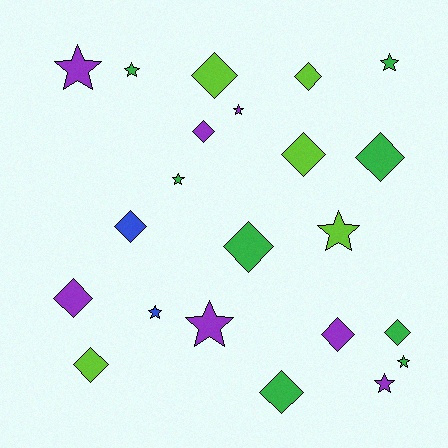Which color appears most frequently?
Green, with 8 objects.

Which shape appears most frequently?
Diamond, with 12 objects.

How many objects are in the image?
There are 22 objects.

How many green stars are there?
There are 4 green stars.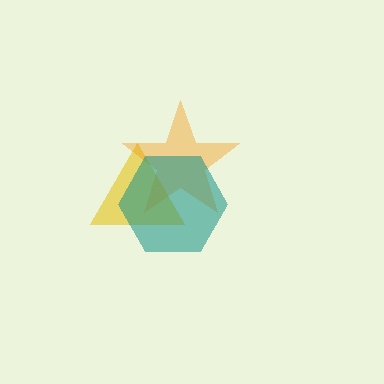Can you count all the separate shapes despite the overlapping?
Yes, there are 3 separate shapes.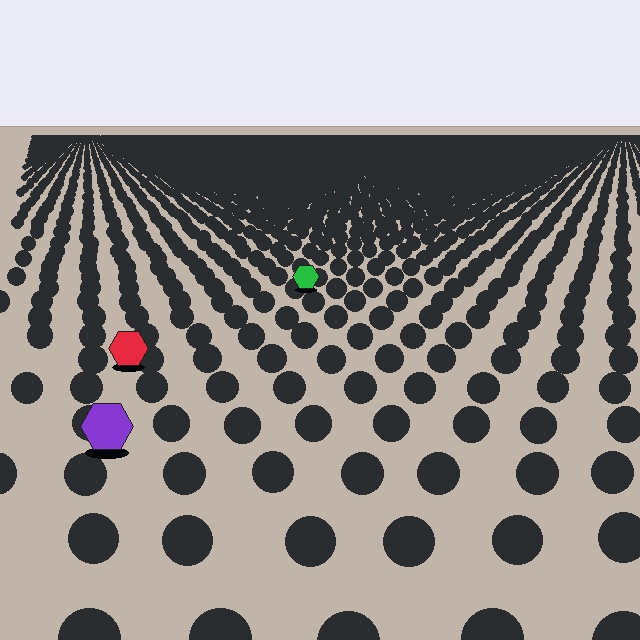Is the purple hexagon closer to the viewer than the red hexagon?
Yes. The purple hexagon is closer — you can tell from the texture gradient: the ground texture is coarser near it.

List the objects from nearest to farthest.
From nearest to farthest: the purple hexagon, the red hexagon, the green hexagon.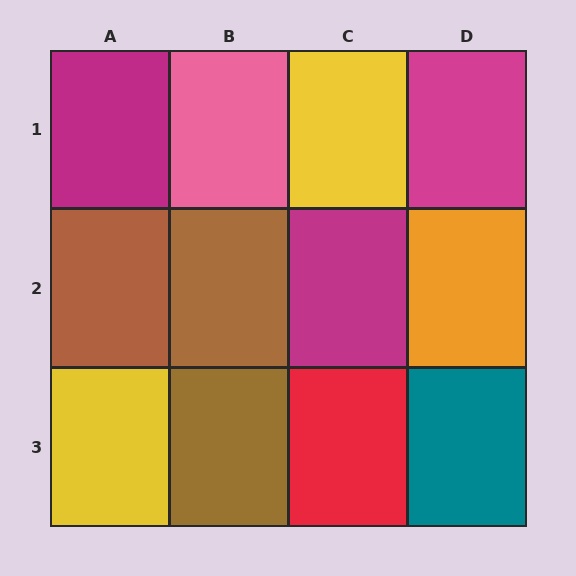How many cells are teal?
1 cell is teal.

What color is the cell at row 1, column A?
Magenta.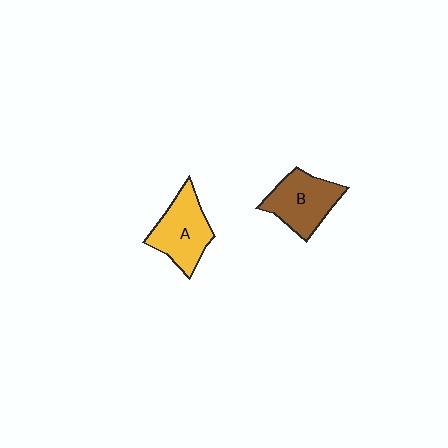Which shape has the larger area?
Shape B (brown).